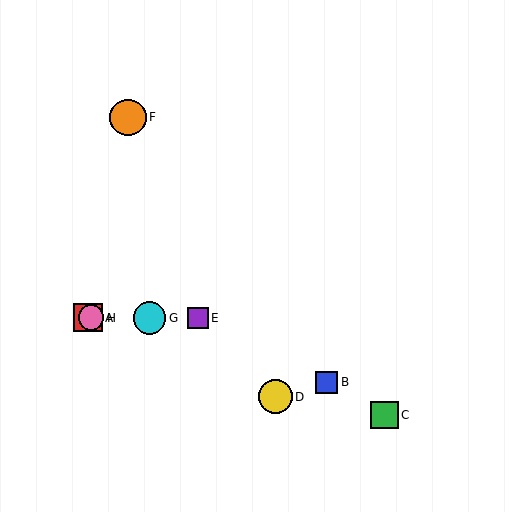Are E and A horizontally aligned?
Yes, both are at y≈318.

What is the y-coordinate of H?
Object H is at y≈318.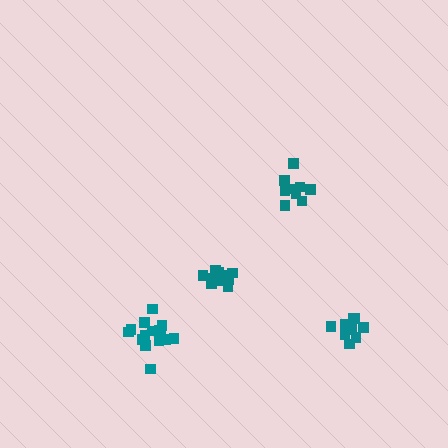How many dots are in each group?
Group 1: 12 dots, Group 2: 9 dots, Group 3: 9 dots, Group 4: 15 dots (45 total).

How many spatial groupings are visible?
There are 4 spatial groupings.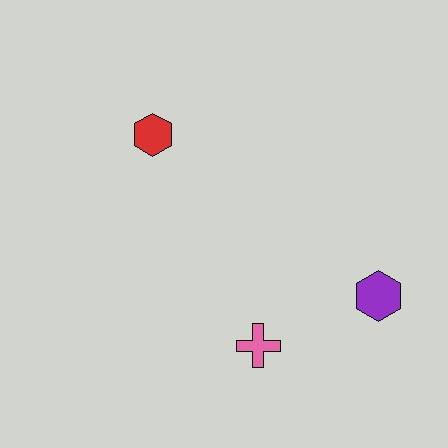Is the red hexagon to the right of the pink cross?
No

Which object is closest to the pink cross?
The purple hexagon is closest to the pink cross.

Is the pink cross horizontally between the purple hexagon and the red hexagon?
Yes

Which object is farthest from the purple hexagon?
The red hexagon is farthest from the purple hexagon.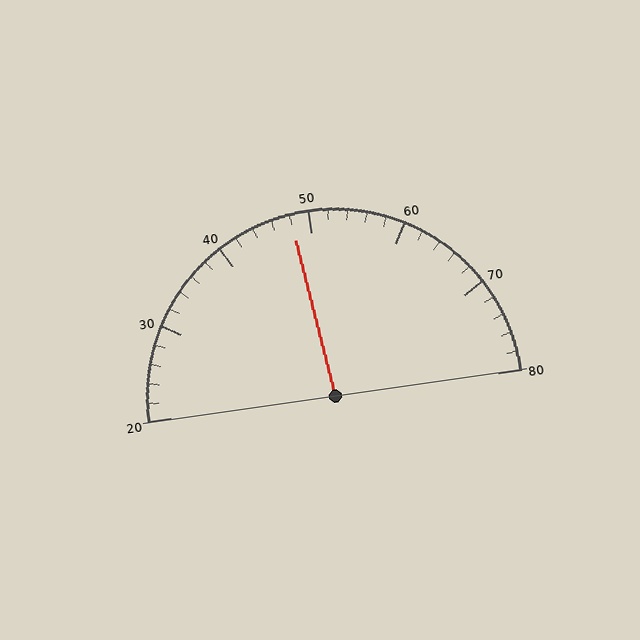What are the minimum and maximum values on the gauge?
The gauge ranges from 20 to 80.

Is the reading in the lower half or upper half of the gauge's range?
The reading is in the lower half of the range (20 to 80).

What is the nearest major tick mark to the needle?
The nearest major tick mark is 50.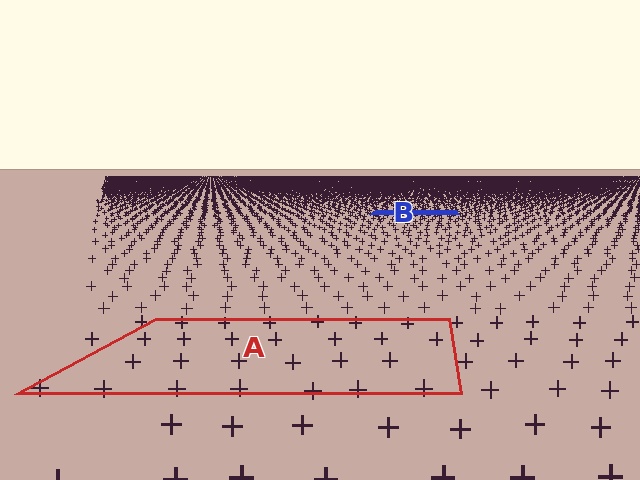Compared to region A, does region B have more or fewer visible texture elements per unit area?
Region B has more texture elements per unit area — they are packed more densely because it is farther away.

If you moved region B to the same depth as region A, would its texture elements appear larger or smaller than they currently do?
They would appear larger. At a closer depth, the same texture elements are projected at a bigger on-screen size.